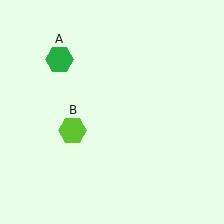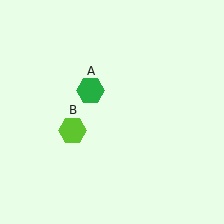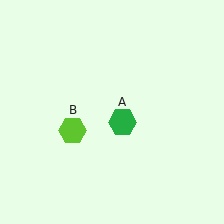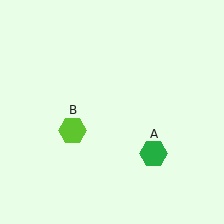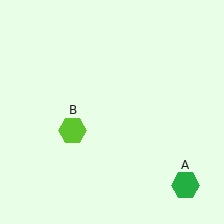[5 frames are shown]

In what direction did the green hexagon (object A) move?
The green hexagon (object A) moved down and to the right.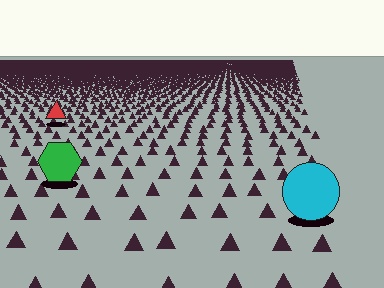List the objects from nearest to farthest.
From nearest to farthest: the cyan circle, the green hexagon, the red triangle.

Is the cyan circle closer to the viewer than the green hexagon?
Yes. The cyan circle is closer — you can tell from the texture gradient: the ground texture is coarser near it.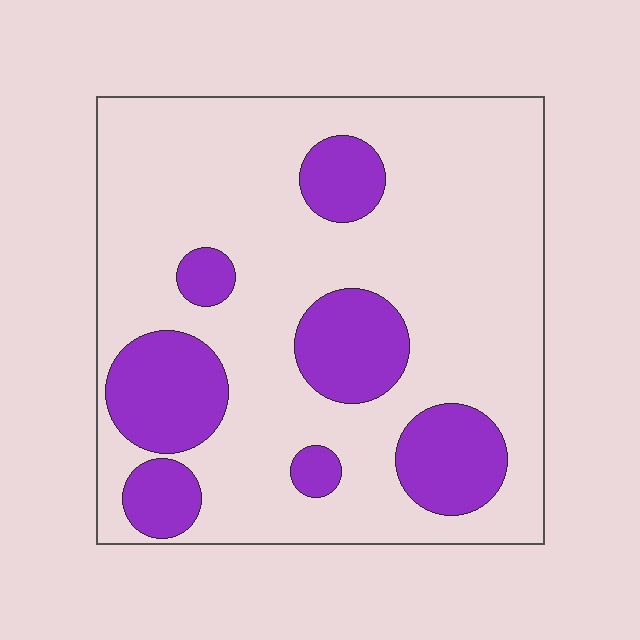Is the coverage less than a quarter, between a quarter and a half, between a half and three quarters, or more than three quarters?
Less than a quarter.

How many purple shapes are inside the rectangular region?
7.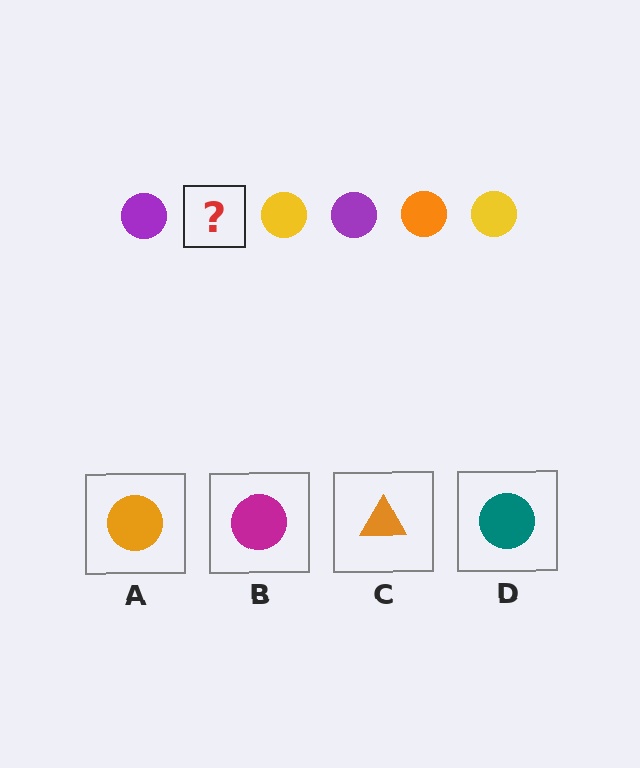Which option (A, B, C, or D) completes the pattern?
A.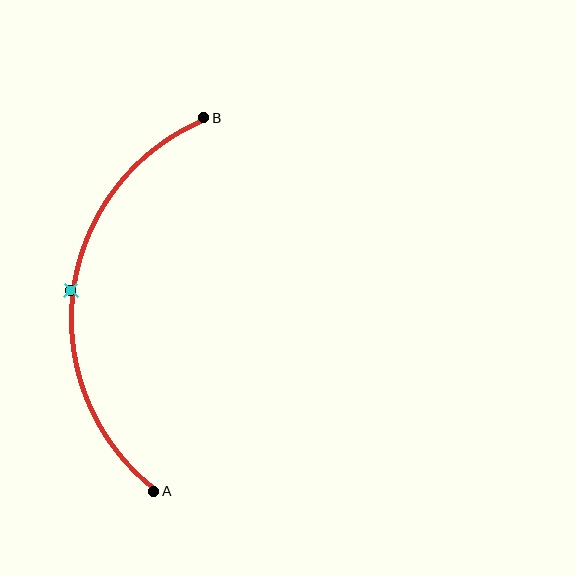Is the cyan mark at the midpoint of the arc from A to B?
Yes. The cyan mark lies on the arc at equal arc-length from both A and B — it is the arc midpoint.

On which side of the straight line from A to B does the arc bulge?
The arc bulges to the left of the straight line connecting A and B.